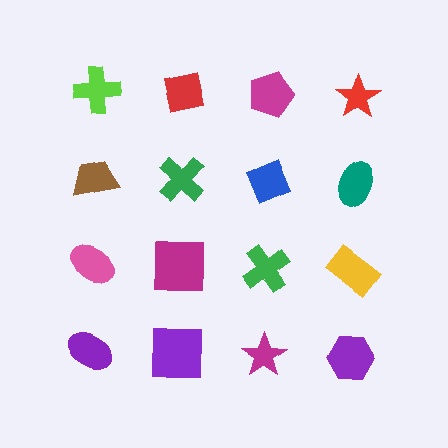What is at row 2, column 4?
A teal ellipse.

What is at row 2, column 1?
A brown trapezoid.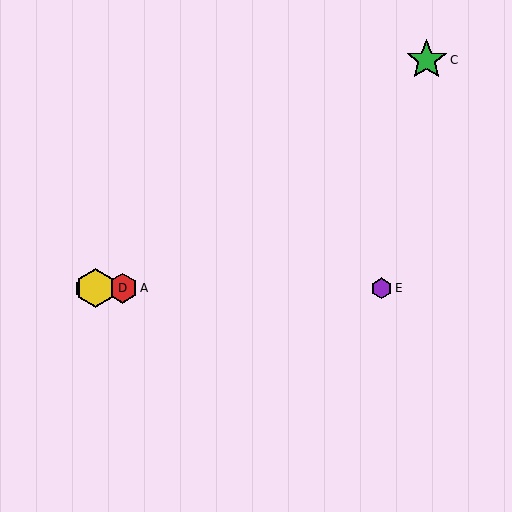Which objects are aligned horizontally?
Objects A, B, D, E are aligned horizontally.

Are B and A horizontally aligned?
Yes, both are at y≈288.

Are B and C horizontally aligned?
No, B is at y≈288 and C is at y≈60.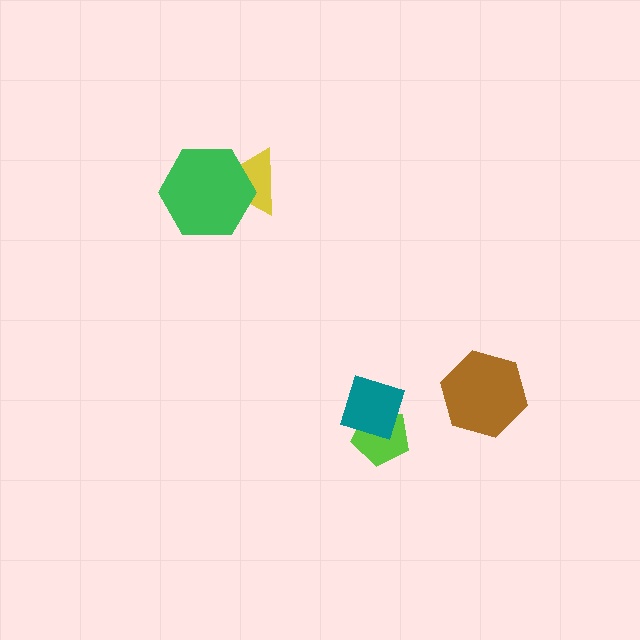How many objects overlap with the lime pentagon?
1 object overlaps with the lime pentagon.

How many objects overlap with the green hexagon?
1 object overlaps with the green hexagon.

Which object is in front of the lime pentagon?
The teal diamond is in front of the lime pentagon.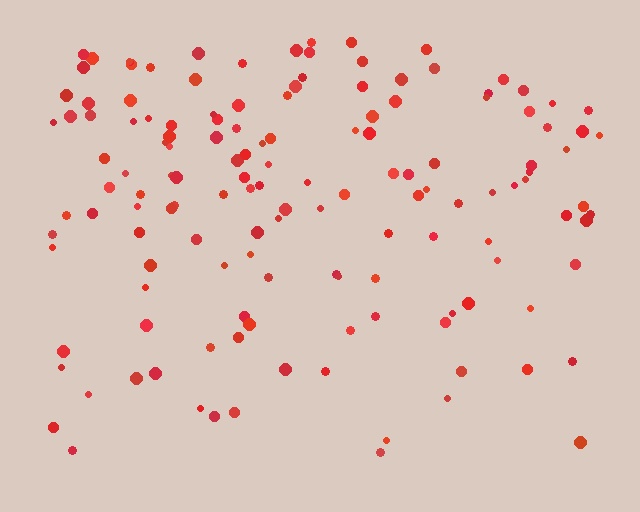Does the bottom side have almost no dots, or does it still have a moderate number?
Still a moderate number, just noticeably fewer than the top.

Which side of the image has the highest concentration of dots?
The top.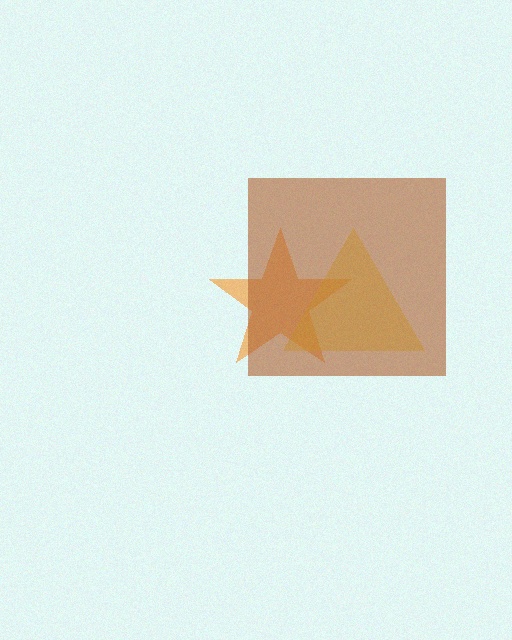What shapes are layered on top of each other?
The layered shapes are: an orange star, a yellow triangle, a brown square.